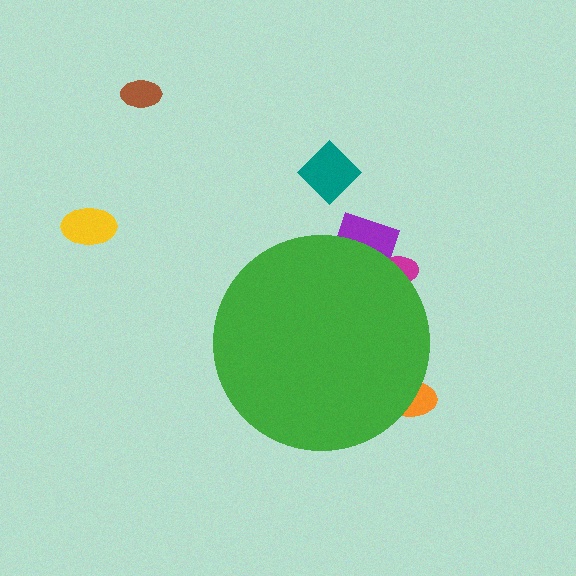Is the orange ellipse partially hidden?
Yes, the orange ellipse is partially hidden behind the green circle.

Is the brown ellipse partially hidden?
No, the brown ellipse is fully visible.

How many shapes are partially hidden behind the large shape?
3 shapes are partially hidden.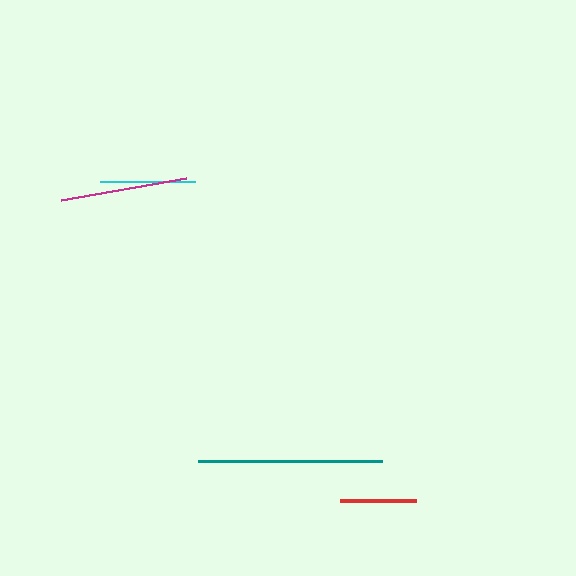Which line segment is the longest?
The teal line is the longest at approximately 184 pixels.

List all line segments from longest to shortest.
From longest to shortest: teal, magenta, cyan, red.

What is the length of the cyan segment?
The cyan segment is approximately 95 pixels long.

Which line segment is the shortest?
The red line is the shortest at approximately 76 pixels.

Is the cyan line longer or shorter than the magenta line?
The magenta line is longer than the cyan line.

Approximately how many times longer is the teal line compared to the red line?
The teal line is approximately 2.4 times the length of the red line.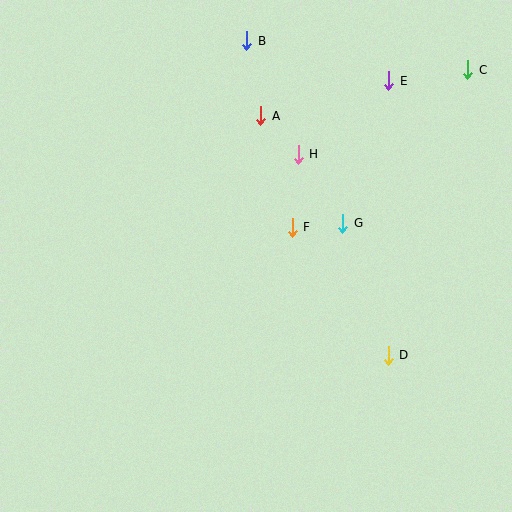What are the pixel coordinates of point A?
Point A is at (261, 116).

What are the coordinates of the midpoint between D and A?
The midpoint between D and A is at (325, 236).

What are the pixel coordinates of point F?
Point F is at (292, 227).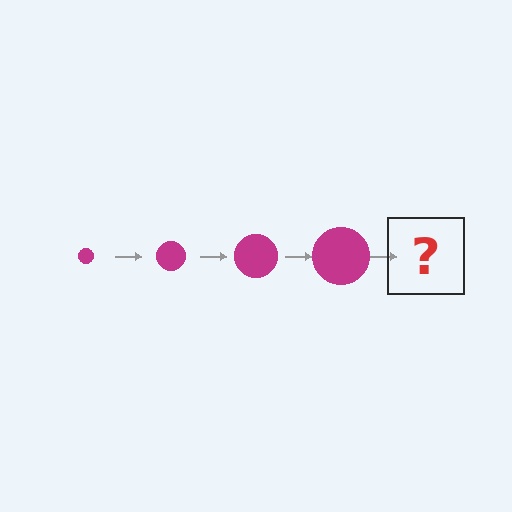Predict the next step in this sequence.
The next step is a magenta circle, larger than the previous one.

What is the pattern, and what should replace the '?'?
The pattern is that the circle gets progressively larger each step. The '?' should be a magenta circle, larger than the previous one.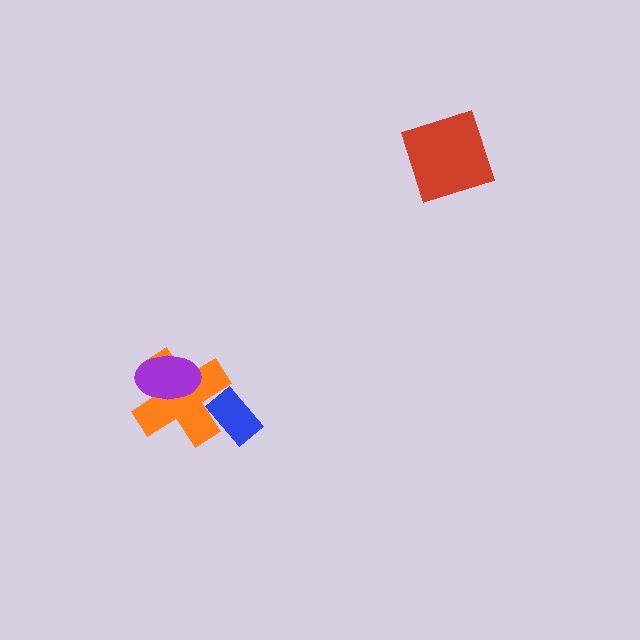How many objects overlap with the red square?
0 objects overlap with the red square.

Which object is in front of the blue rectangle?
The orange cross is in front of the blue rectangle.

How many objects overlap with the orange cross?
2 objects overlap with the orange cross.